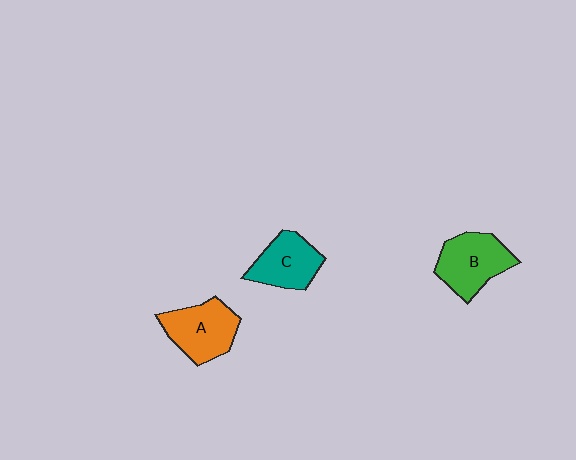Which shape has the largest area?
Shape A (orange).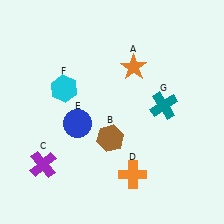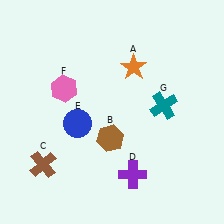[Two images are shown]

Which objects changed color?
C changed from purple to brown. D changed from orange to purple. F changed from cyan to pink.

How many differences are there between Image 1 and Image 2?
There are 3 differences between the two images.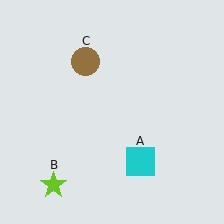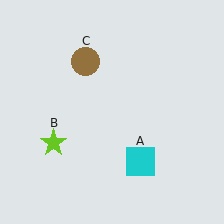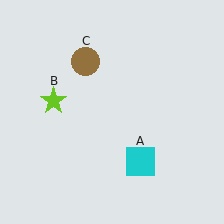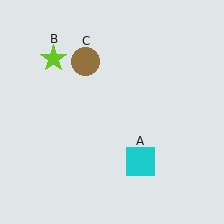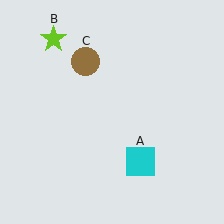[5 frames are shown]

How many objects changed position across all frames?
1 object changed position: lime star (object B).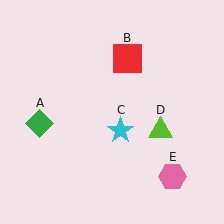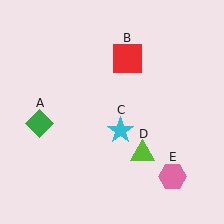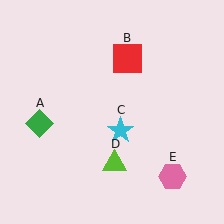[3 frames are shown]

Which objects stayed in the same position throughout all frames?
Green diamond (object A) and red square (object B) and cyan star (object C) and pink hexagon (object E) remained stationary.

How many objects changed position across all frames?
1 object changed position: lime triangle (object D).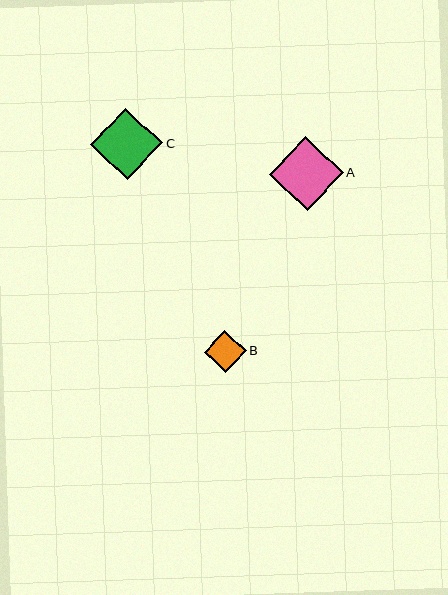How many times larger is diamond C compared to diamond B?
Diamond C is approximately 1.7 times the size of diamond B.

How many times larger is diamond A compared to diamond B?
Diamond A is approximately 1.8 times the size of diamond B.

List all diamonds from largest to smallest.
From largest to smallest: A, C, B.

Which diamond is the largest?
Diamond A is the largest with a size of approximately 74 pixels.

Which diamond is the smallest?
Diamond B is the smallest with a size of approximately 41 pixels.